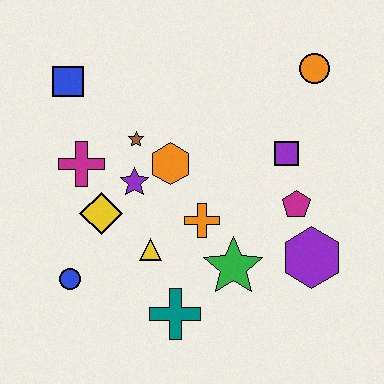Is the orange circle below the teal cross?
No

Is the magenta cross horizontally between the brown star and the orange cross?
No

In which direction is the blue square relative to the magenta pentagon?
The blue square is to the left of the magenta pentagon.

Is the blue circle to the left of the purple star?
Yes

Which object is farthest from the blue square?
The purple hexagon is farthest from the blue square.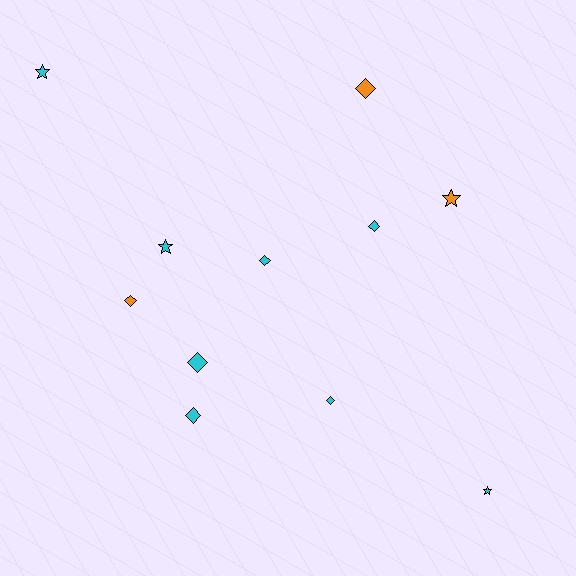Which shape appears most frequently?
Diamond, with 7 objects.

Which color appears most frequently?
Cyan, with 8 objects.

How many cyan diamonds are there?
There are 5 cyan diamonds.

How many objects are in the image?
There are 11 objects.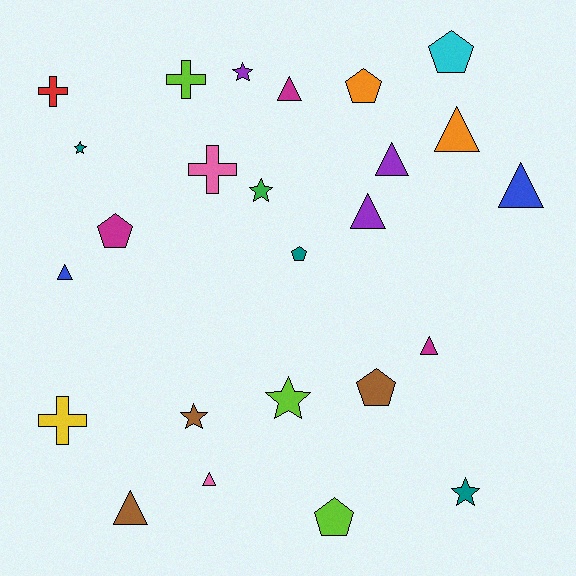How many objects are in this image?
There are 25 objects.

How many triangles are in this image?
There are 9 triangles.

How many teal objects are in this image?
There are 3 teal objects.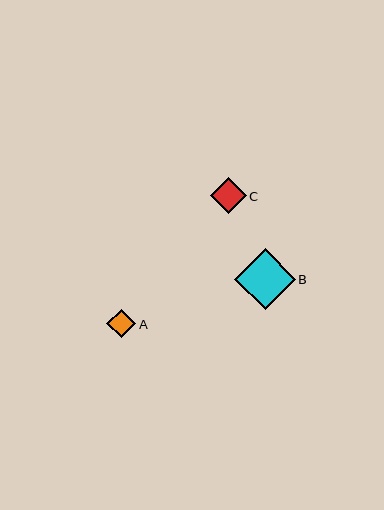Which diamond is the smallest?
Diamond A is the smallest with a size of approximately 29 pixels.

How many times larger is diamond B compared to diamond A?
Diamond B is approximately 2.1 times the size of diamond A.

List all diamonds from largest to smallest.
From largest to smallest: B, C, A.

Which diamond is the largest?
Diamond B is the largest with a size of approximately 61 pixels.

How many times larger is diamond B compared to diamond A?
Diamond B is approximately 2.1 times the size of diamond A.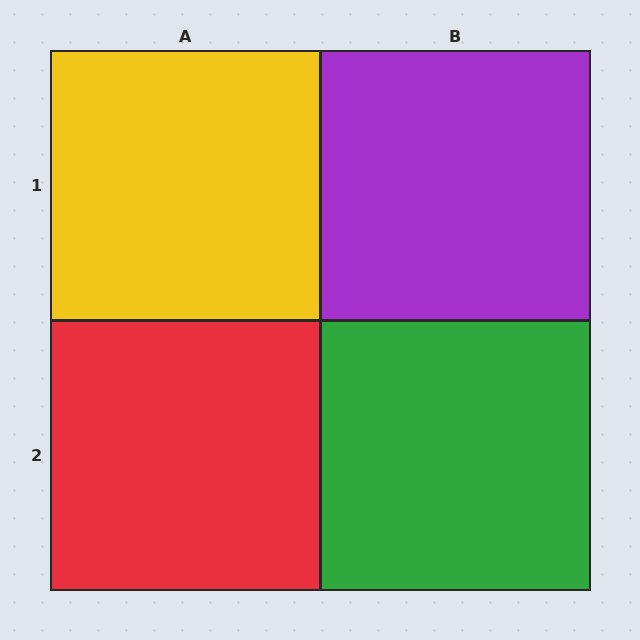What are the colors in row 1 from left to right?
Yellow, purple.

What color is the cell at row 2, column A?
Red.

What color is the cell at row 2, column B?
Green.